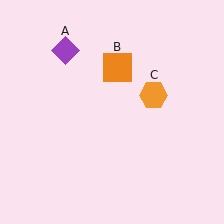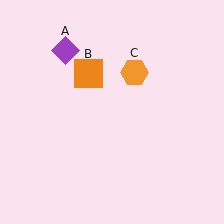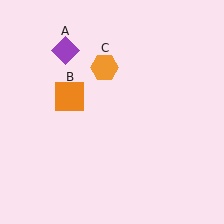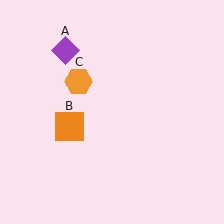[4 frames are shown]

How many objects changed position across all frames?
2 objects changed position: orange square (object B), orange hexagon (object C).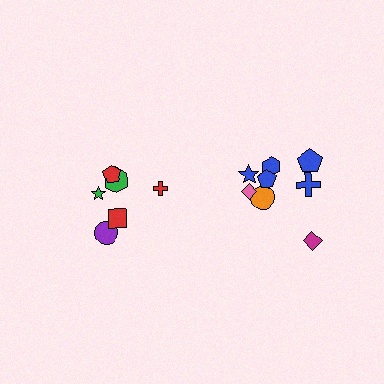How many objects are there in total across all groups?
There are 14 objects.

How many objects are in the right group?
There are 8 objects.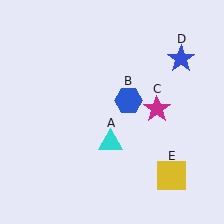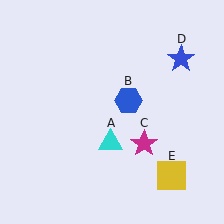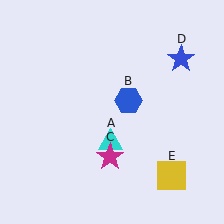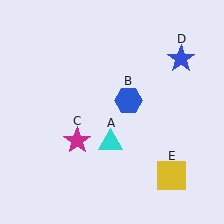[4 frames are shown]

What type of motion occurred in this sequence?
The magenta star (object C) rotated clockwise around the center of the scene.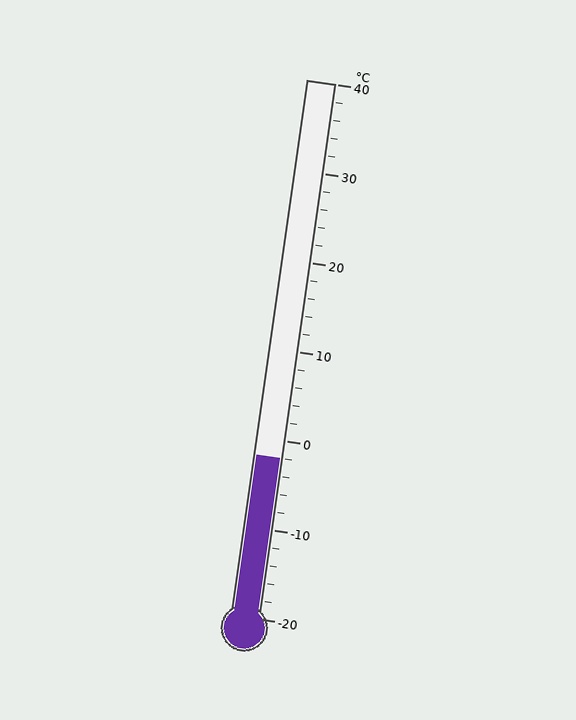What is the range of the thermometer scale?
The thermometer scale ranges from -20°C to 40°C.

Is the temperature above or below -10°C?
The temperature is above -10°C.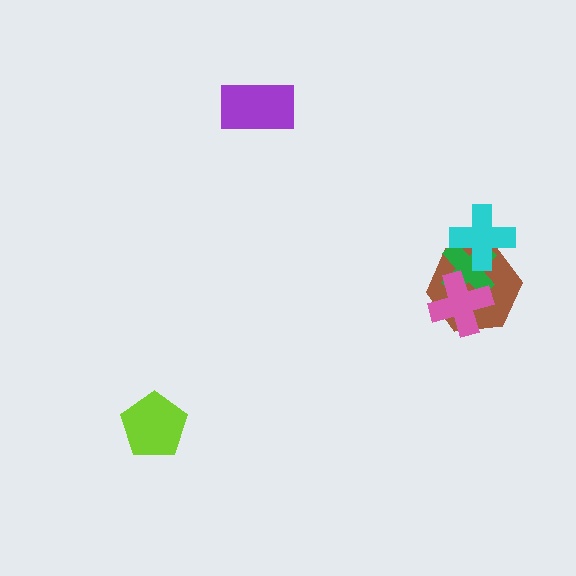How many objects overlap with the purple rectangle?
0 objects overlap with the purple rectangle.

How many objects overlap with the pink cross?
2 objects overlap with the pink cross.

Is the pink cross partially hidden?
No, no other shape covers it.